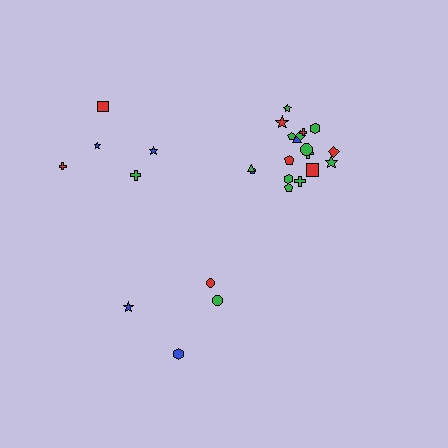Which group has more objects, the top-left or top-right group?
The top-right group.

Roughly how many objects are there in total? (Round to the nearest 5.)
Roughly 25 objects in total.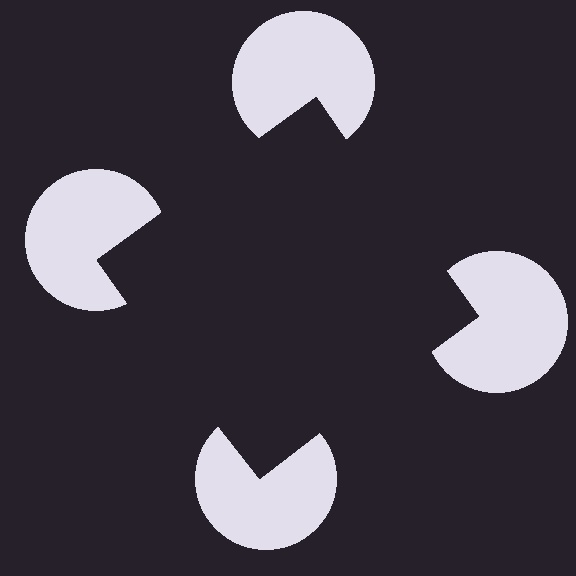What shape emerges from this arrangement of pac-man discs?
An illusory square — its edges are inferred from the aligned wedge cuts in the pac-man discs, not physically drawn.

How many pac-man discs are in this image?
There are 4 — one at each vertex of the illusory square.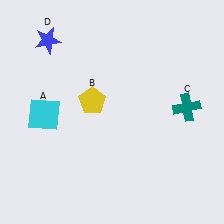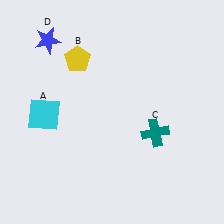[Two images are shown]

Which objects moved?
The objects that moved are: the yellow pentagon (B), the teal cross (C).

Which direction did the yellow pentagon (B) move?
The yellow pentagon (B) moved up.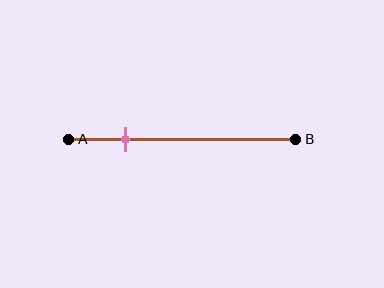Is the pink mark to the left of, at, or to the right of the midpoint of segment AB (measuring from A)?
The pink mark is to the left of the midpoint of segment AB.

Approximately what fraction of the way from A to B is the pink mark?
The pink mark is approximately 25% of the way from A to B.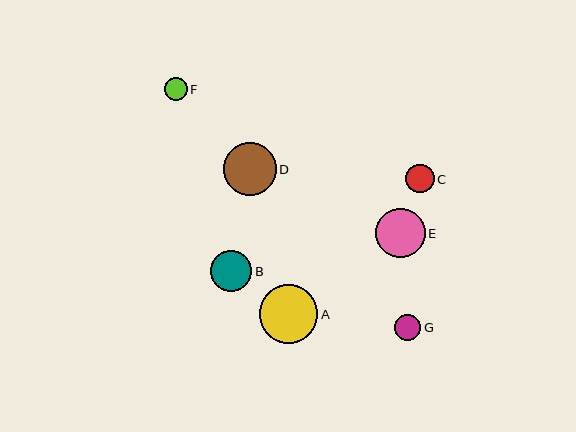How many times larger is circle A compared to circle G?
Circle A is approximately 2.2 times the size of circle G.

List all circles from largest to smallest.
From largest to smallest: A, D, E, B, C, G, F.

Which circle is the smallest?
Circle F is the smallest with a size of approximately 23 pixels.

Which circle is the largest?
Circle A is the largest with a size of approximately 59 pixels.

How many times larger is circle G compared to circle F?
Circle G is approximately 1.1 times the size of circle F.